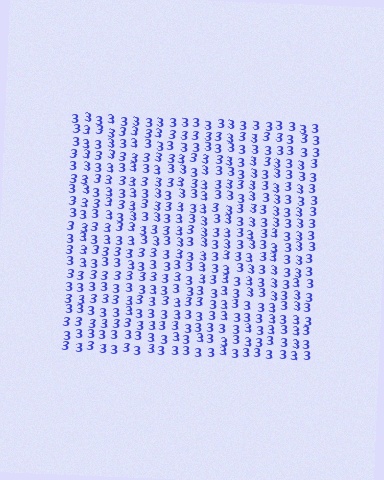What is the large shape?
The large shape is a square.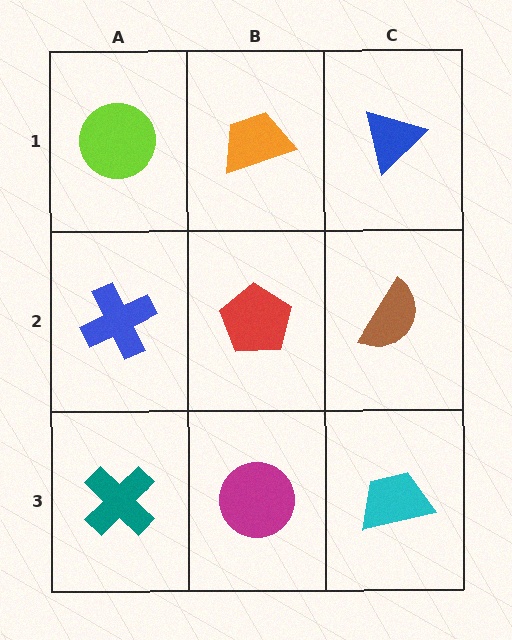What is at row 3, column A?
A teal cross.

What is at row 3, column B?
A magenta circle.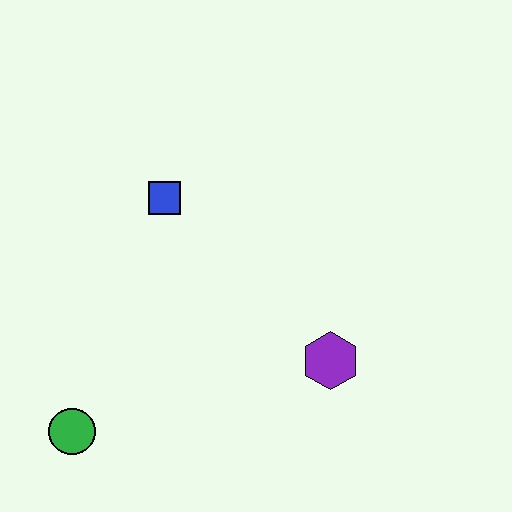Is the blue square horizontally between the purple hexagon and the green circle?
Yes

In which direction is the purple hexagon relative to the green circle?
The purple hexagon is to the right of the green circle.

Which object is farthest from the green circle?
The purple hexagon is farthest from the green circle.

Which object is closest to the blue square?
The purple hexagon is closest to the blue square.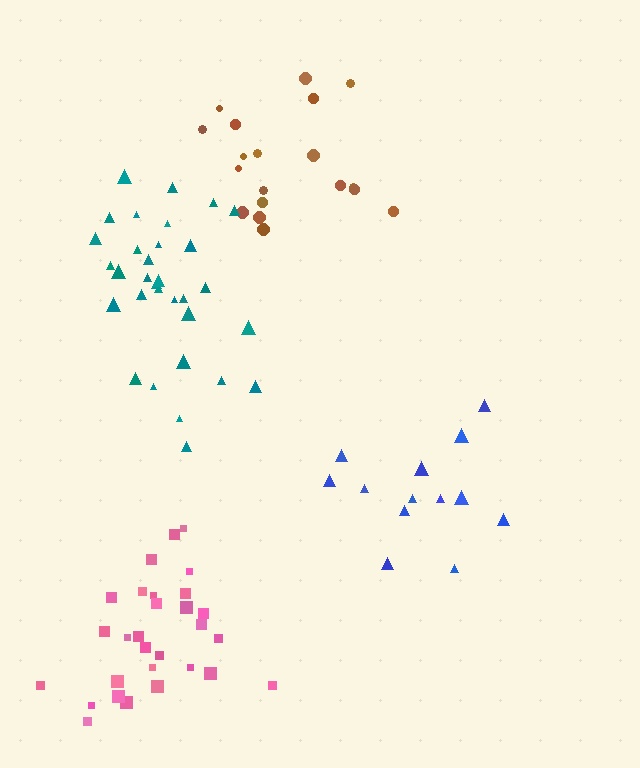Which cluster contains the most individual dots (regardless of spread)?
Teal (32).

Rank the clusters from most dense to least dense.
pink, blue, teal, brown.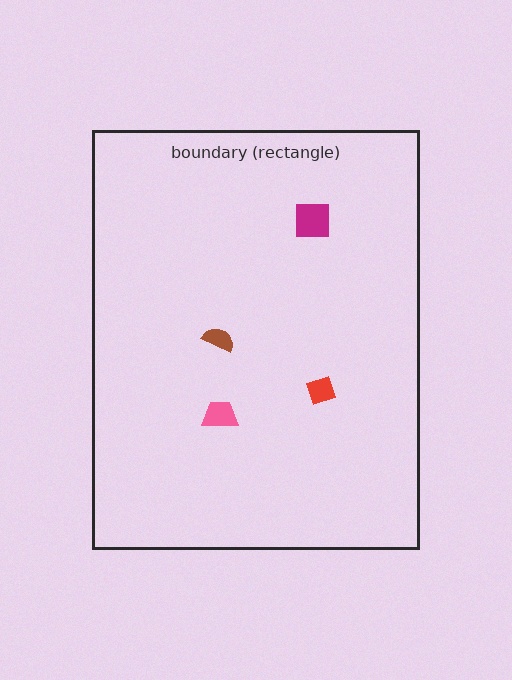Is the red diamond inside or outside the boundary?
Inside.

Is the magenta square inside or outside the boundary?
Inside.